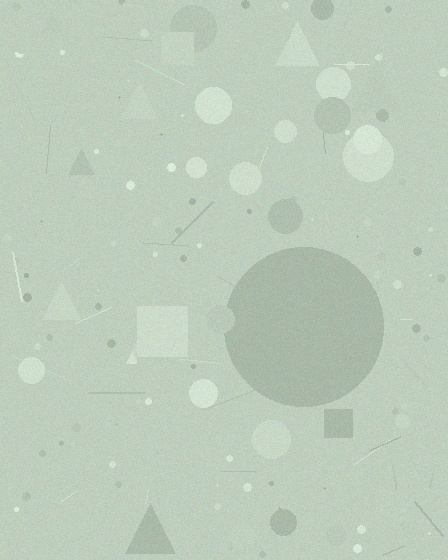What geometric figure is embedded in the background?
A circle is embedded in the background.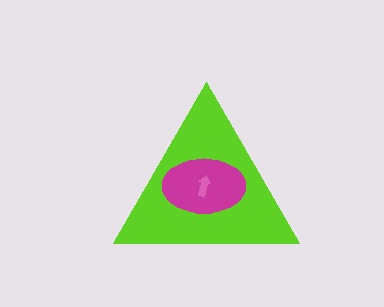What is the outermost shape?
The lime triangle.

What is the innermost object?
The pink arrow.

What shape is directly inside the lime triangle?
The magenta ellipse.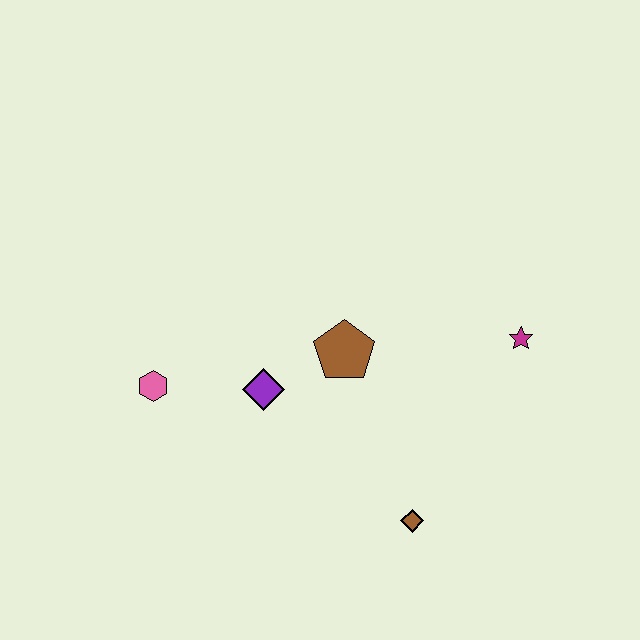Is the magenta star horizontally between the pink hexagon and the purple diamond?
No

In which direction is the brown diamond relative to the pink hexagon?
The brown diamond is to the right of the pink hexagon.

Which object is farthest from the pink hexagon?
The magenta star is farthest from the pink hexagon.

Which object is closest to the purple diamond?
The brown pentagon is closest to the purple diamond.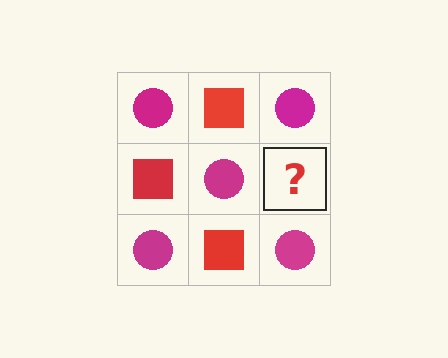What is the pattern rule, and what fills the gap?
The rule is that it alternates magenta circle and red square in a checkerboard pattern. The gap should be filled with a red square.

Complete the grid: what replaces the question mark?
The question mark should be replaced with a red square.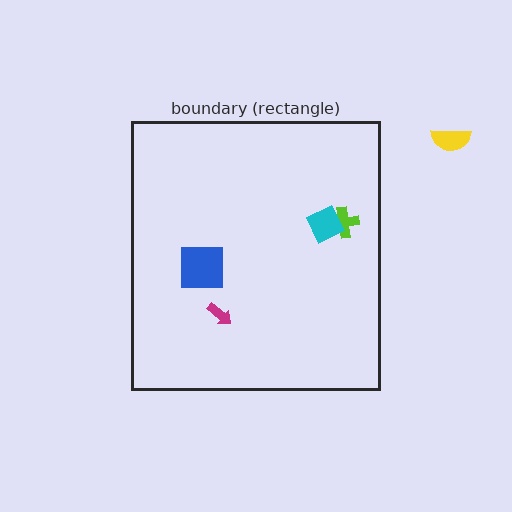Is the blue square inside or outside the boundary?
Inside.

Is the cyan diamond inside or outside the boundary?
Inside.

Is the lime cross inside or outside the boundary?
Inside.